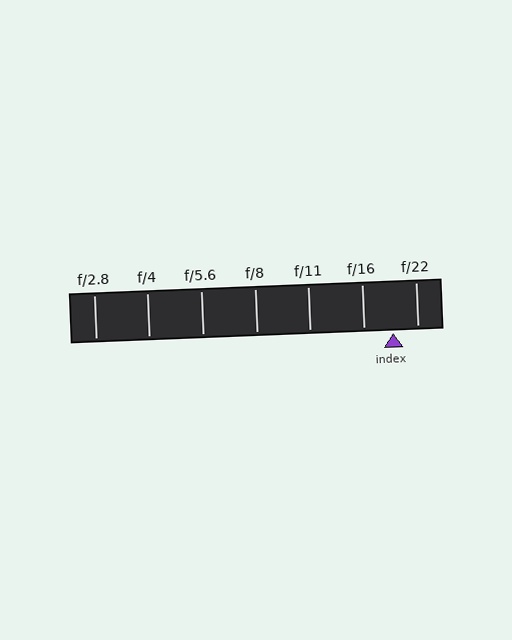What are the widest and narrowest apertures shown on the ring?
The widest aperture shown is f/2.8 and the narrowest is f/22.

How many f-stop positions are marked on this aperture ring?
There are 7 f-stop positions marked.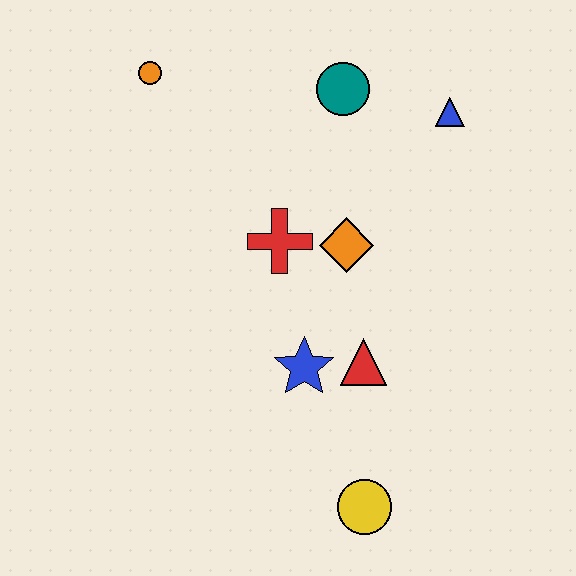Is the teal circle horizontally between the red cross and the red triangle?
Yes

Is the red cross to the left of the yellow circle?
Yes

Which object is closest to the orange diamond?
The red cross is closest to the orange diamond.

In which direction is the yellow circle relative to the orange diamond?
The yellow circle is below the orange diamond.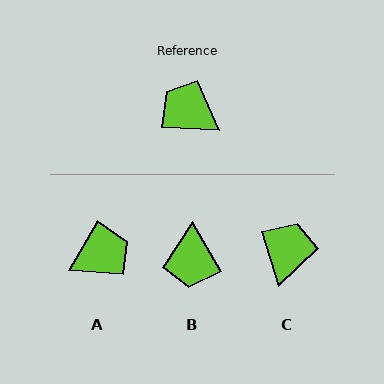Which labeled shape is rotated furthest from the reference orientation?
B, about 123 degrees away.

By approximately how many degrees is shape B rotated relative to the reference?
Approximately 123 degrees counter-clockwise.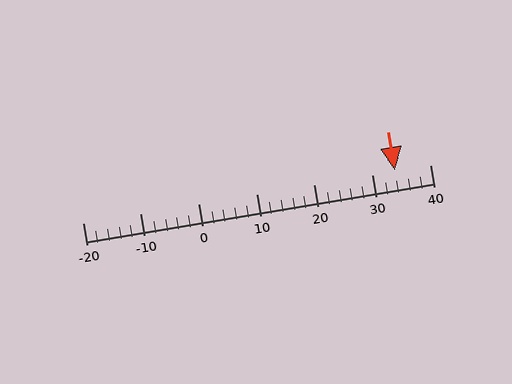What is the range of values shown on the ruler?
The ruler shows values from -20 to 40.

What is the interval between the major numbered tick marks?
The major tick marks are spaced 10 units apart.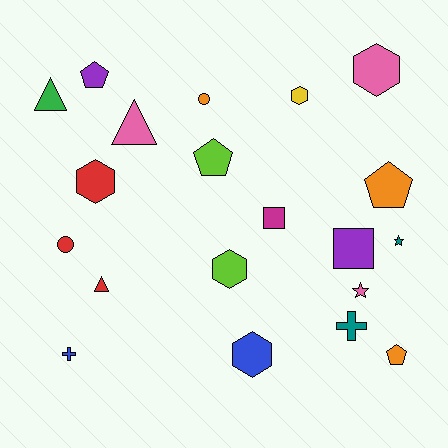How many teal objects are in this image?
There are 2 teal objects.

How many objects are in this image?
There are 20 objects.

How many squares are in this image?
There are 2 squares.